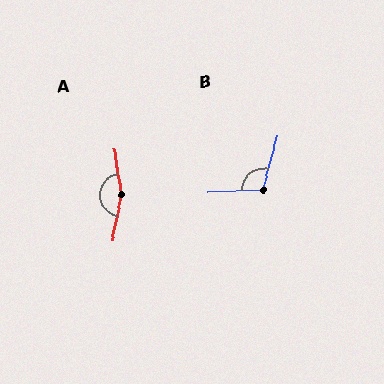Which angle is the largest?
A, at approximately 159 degrees.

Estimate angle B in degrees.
Approximately 109 degrees.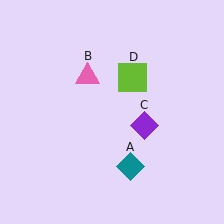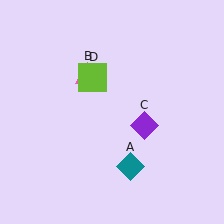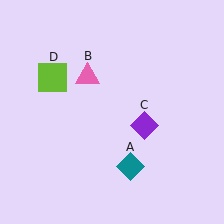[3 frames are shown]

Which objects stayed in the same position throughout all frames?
Teal diamond (object A) and pink triangle (object B) and purple diamond (object C) remained stationary.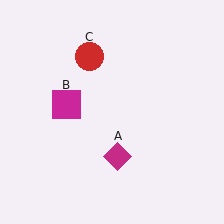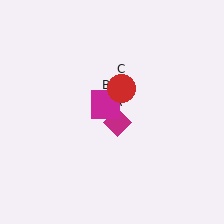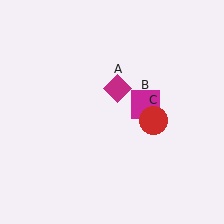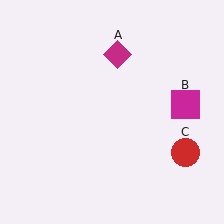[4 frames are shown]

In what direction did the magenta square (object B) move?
The magenta square (object B) moved right.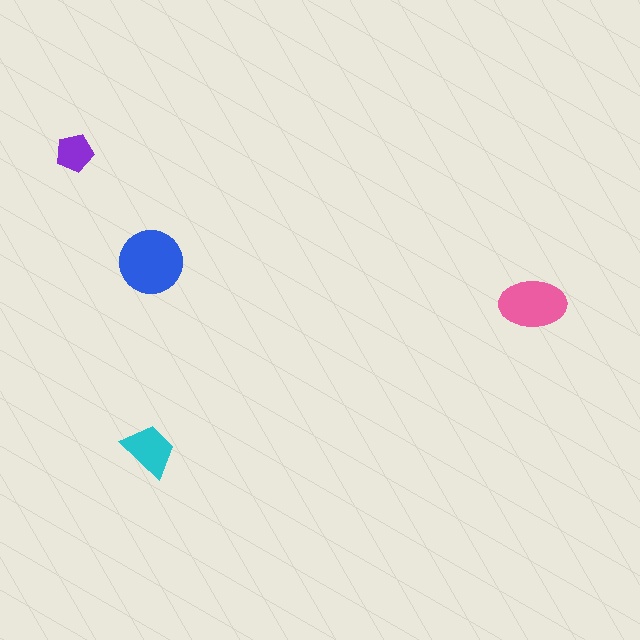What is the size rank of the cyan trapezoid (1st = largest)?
3rd.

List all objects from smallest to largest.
The purple pentagon, the cyan trapezoid, the pink ellipse, the blue circle.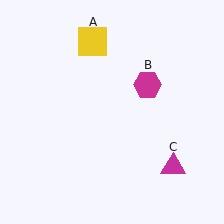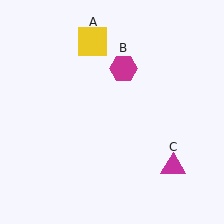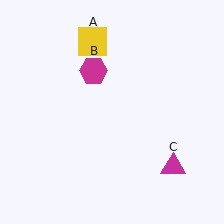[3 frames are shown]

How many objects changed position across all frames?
1 object changed position: magenta hexagon (object B).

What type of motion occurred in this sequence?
The magenta hexagon (object B) rotated counterclockwise around the center of the scene.